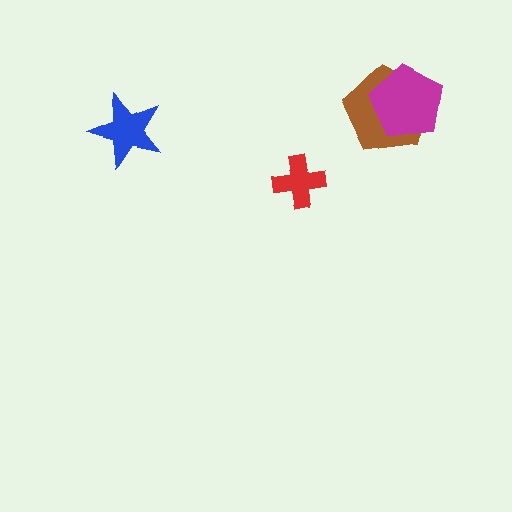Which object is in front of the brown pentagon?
The magenta pentagon is in front of the brown pentagon.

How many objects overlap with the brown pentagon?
1 object overlaps with the brown pentagon.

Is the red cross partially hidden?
No, no other shape covers it.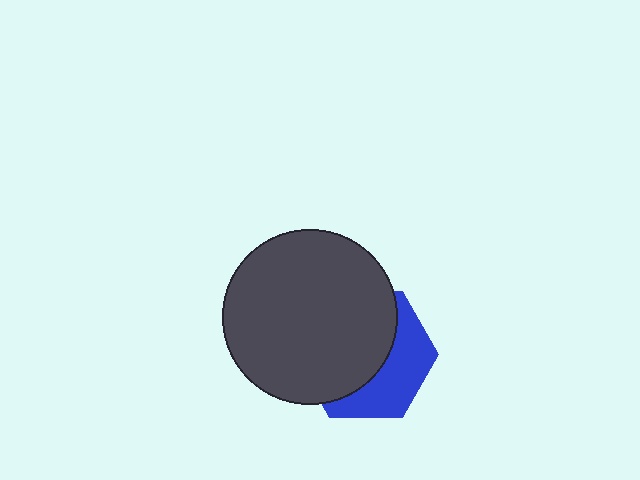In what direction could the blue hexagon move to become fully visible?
The blue hexagon could move toward the lower-right. That would shift it out from behind the dark gray circle entirely.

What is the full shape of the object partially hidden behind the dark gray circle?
The partially hidden object is a blue hexagon.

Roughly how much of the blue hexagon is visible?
A small part of it is visible (roughly 40%).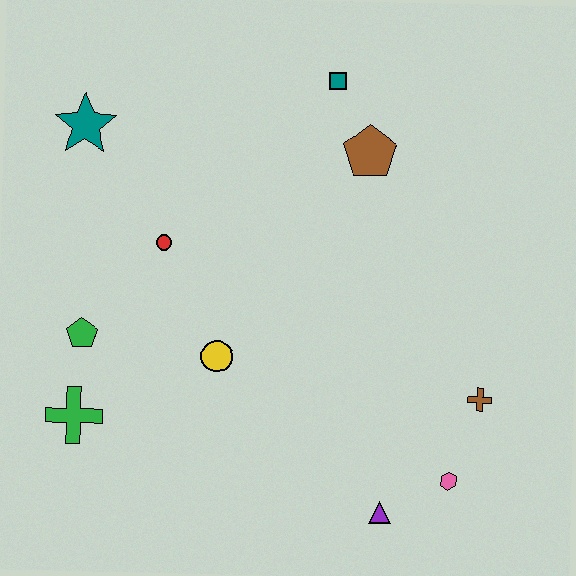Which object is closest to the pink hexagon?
The purple triangle is closest to the pink hexagon.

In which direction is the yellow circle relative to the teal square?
The yellow circle is below the teal square.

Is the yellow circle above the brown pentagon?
No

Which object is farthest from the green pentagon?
The brown cross is farthest from the green pentagon.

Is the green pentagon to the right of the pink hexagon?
No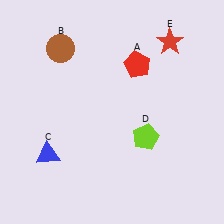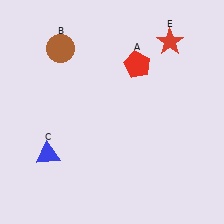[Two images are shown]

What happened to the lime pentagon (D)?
The lime pentagon (D) was removed in Image 2. It was in the bottom-right area of Image 1.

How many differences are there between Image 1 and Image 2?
There is 1 difference between the two images.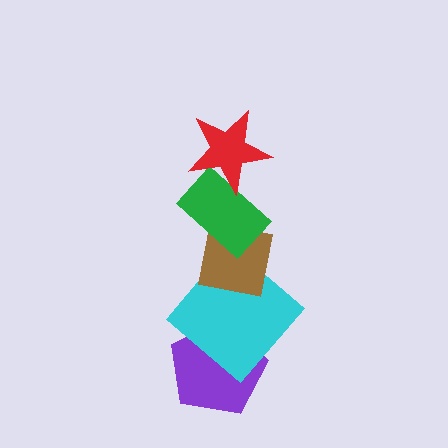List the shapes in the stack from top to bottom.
From top to bottom: the red star, the green rectangle, the brown square, the cyan diamond, the purple pentagon.